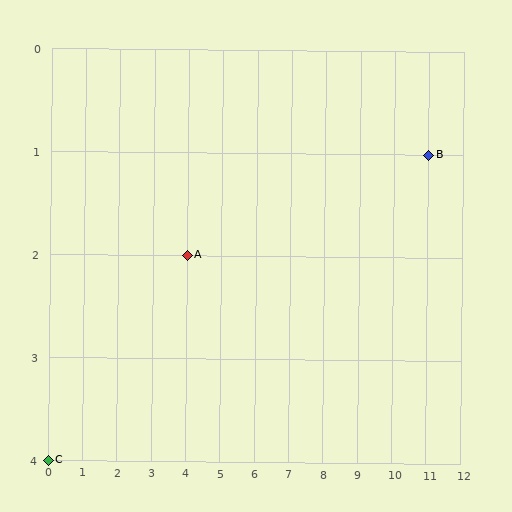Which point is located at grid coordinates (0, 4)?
Point C is at (0, 4).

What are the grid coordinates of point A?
Point A is at grid coordinates (4, 2).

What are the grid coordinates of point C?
Point C is at grid coordinates (0, 4).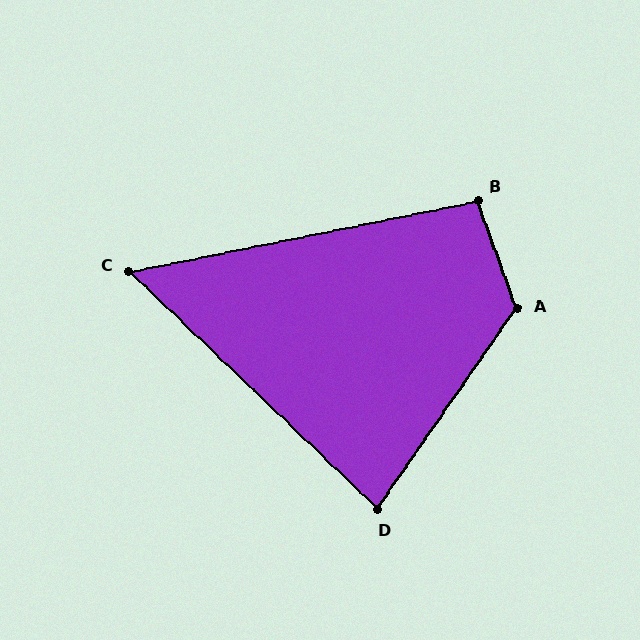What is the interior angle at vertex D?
Approximately 81 degrees (acute).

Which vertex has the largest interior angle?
A, at approximately 125 degrees.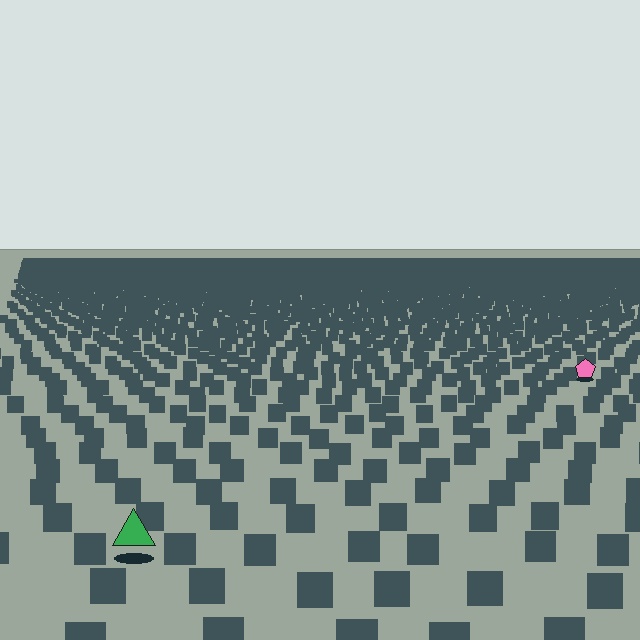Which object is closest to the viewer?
The green triangle is closest. The texture marks near it are larger and more spread out.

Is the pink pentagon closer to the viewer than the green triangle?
No. The green triangle is closer — you can tell from the texture gradient: the ground texture is coarser near it.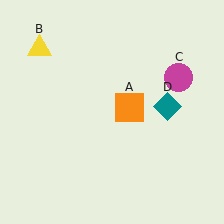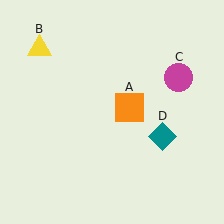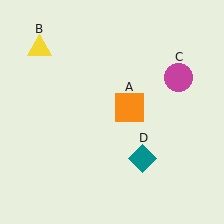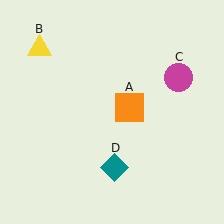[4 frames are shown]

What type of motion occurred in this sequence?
The teal diamond (object D) rotated clockwise around the center of the scene.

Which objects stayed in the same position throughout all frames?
Orange square (object A) and yellow triangle (object B) and magenta circle (object C) remained stationary.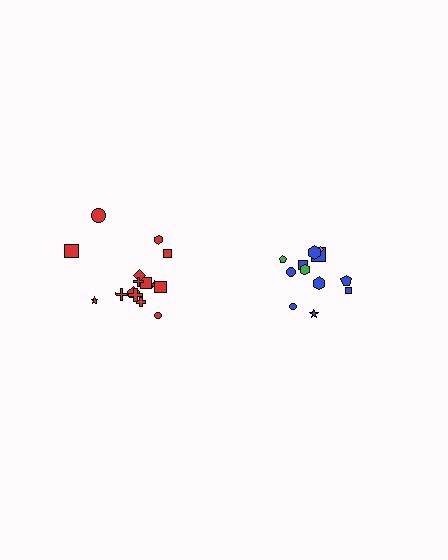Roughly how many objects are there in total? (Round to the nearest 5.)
Roughly 25 objects in total.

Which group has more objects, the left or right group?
The left group.